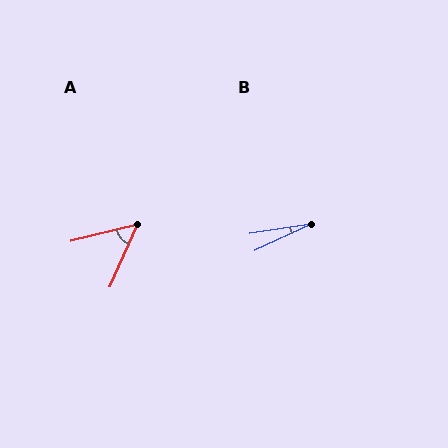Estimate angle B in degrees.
Approximately 17 degrees.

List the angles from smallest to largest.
B (17°), A (52°).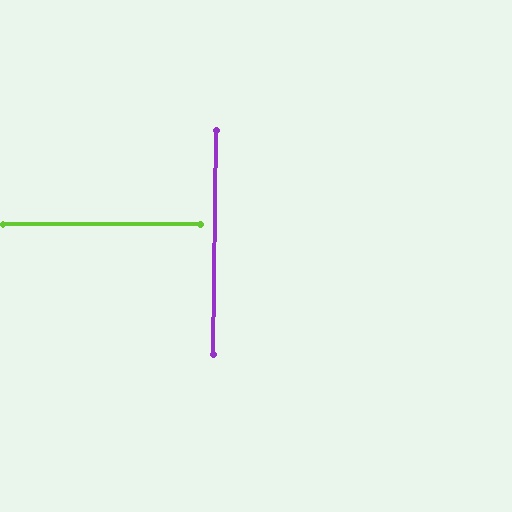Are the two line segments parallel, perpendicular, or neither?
Perpendicular — they meet at approximately 89°.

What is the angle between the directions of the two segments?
Approximately 89 degrees.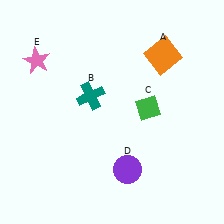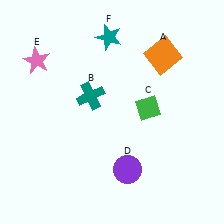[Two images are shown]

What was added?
A teal star (F) was added in Image 2.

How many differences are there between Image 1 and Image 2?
There is 1 difference between the two images.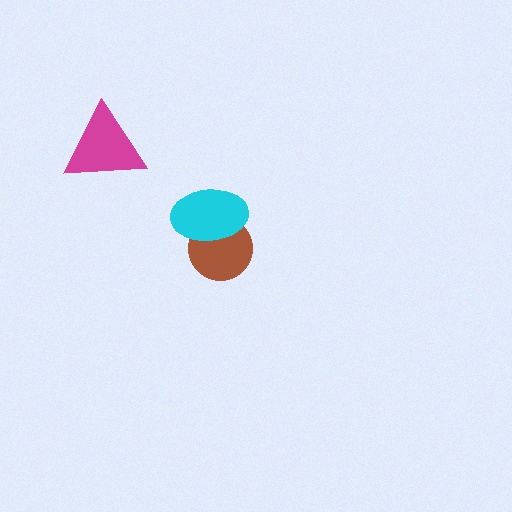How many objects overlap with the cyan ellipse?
1 object overlaps with the cyan ellipse.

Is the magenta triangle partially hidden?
No, no other shape covers it.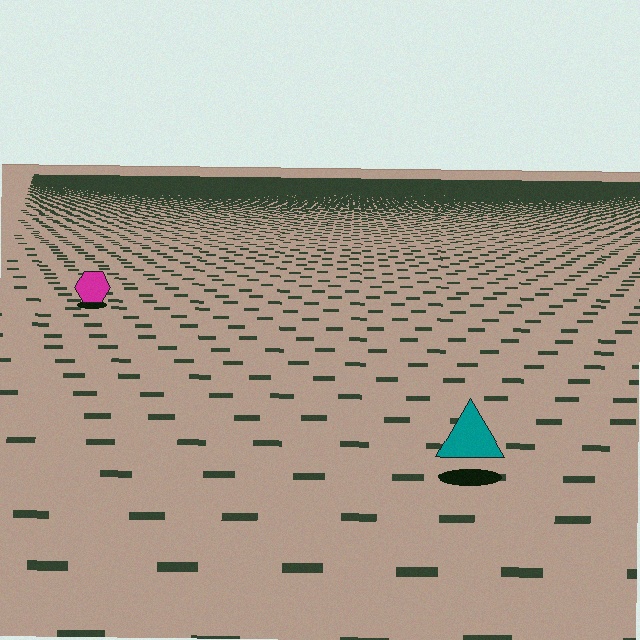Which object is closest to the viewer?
The teal triangle is closest. The texture marks near it are larger and more spread out.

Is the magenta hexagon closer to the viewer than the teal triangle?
No. The teal triangle is closer — you can tell from the texture gradient: the ground texture is coarser near it.